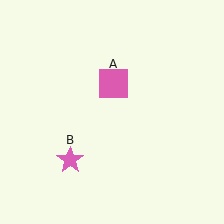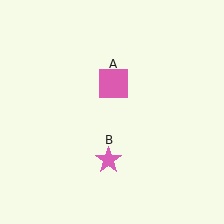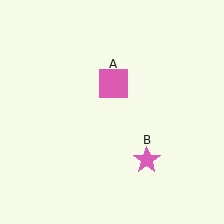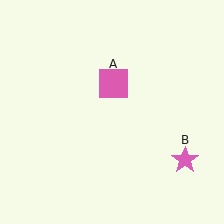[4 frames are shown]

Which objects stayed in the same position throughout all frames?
Pink square (object A) remained stationary.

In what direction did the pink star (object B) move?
The pink star (object B) moved right.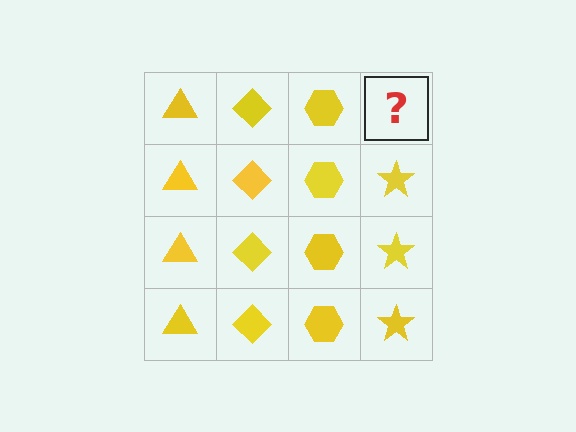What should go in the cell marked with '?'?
The missing cell should contain a yellow star.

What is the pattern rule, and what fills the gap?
The rule is that each column has a consistent shape. The gap should be filled with a yellow star.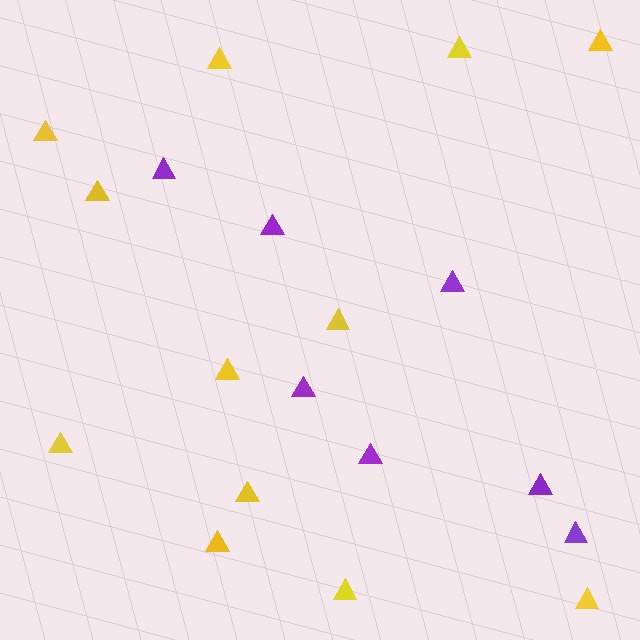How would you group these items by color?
There are 2 groups: one group of yellow triangles (12) and one group of purple triangles (7).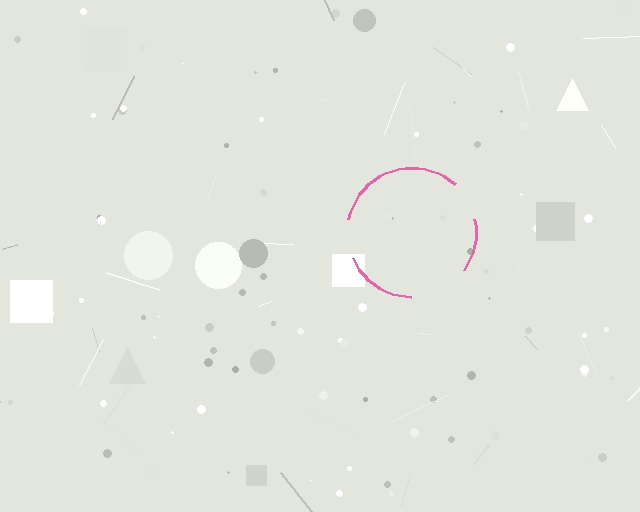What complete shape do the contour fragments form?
The contour fragments form a circle.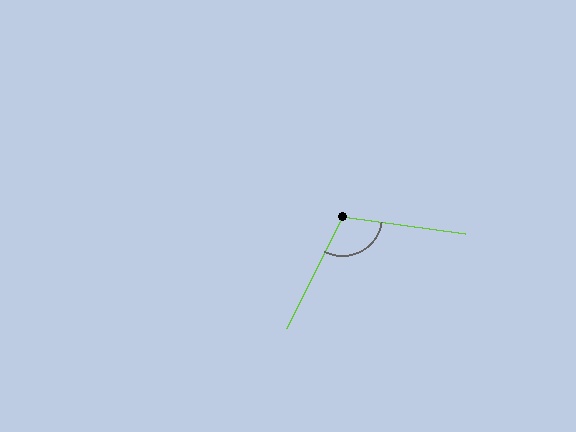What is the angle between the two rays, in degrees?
Approximately 109 degrees.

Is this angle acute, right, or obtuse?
It is obtuse.